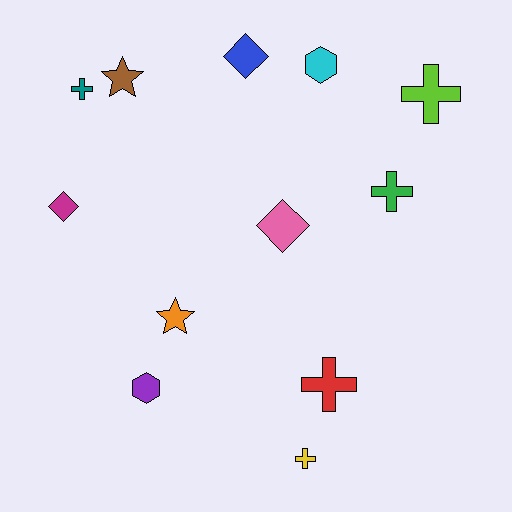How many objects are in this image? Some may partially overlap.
There are 12 objects.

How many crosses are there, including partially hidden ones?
There are 5 crosses.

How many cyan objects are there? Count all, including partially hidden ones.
There is 1 cyan object.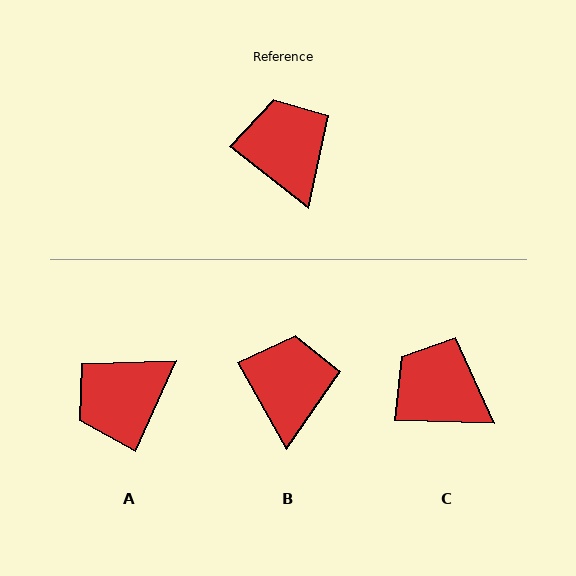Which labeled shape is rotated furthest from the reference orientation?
A, about 104 degrees away.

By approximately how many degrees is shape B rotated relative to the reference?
Approximately 22 degrees clockwise.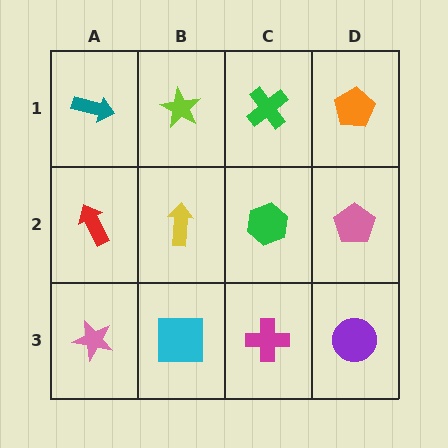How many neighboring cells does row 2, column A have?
3.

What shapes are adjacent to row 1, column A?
A red arrow (row 2, column A), a lime star (row 1, column B).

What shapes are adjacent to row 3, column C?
A green hexagon (row 2, column C), a cyan square (row 3, column B), a purple circle (row 3, column D).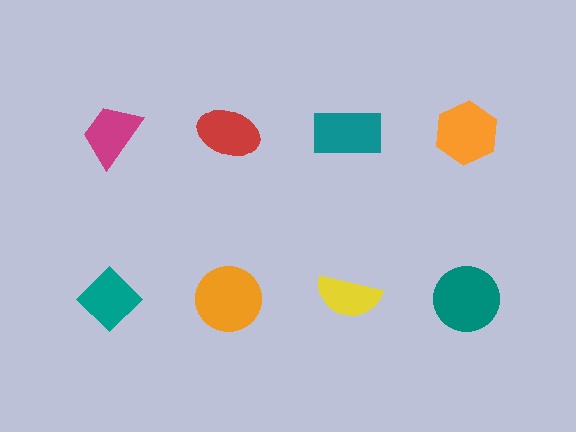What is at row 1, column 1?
A magenta trapezoid.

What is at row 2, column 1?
A teal diamond.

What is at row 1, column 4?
An orange hexagon.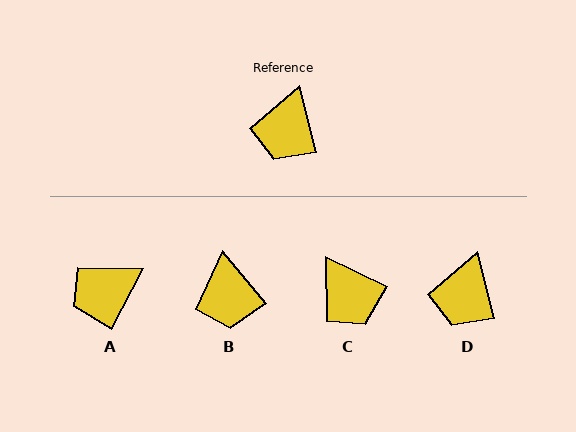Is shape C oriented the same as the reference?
No, it is off by about 50 degrees.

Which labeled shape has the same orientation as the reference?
D.